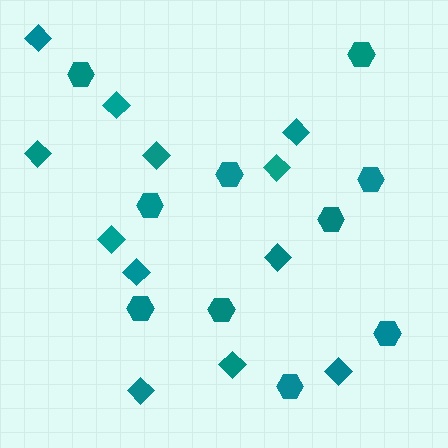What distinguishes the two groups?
There are 2 groups: one group of hexagons (10) and one group of diamonds (12).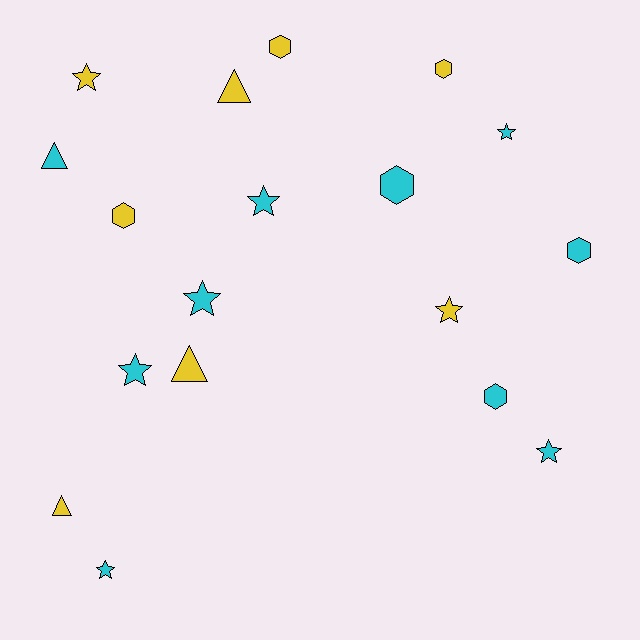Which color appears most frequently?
Cyan, with 10 objects.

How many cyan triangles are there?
There is 1 cyan triangle.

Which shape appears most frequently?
Star, with 8 objects.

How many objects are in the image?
There are 18 objects.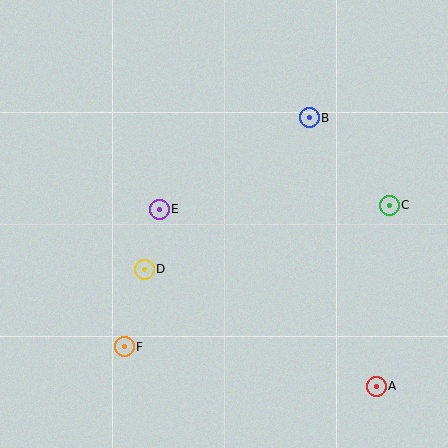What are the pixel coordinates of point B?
Point B is at (309, 118).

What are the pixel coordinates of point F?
Point F is at (124, 347).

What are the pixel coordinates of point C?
Point C is at (389, 205).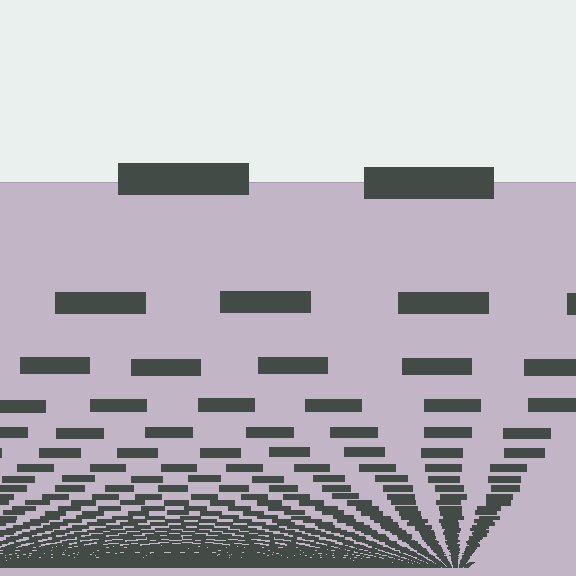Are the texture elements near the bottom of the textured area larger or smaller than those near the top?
Smaller. The gradient is inverted — elements near the bottom are smaller and denser.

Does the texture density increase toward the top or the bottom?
Density increases toward the bottom.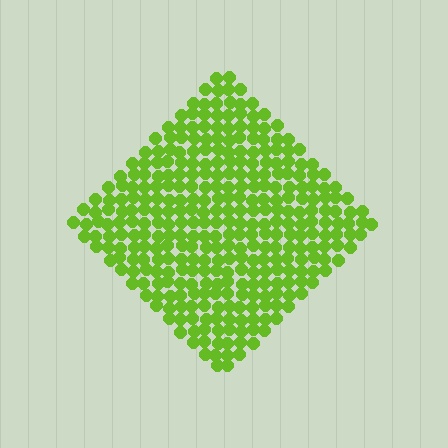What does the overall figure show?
The overall figure shows a diamond.